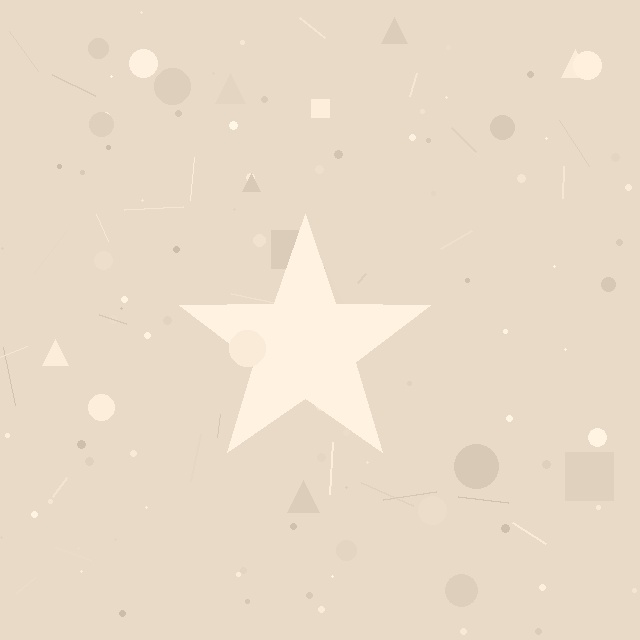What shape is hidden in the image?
A star is hidden in the image.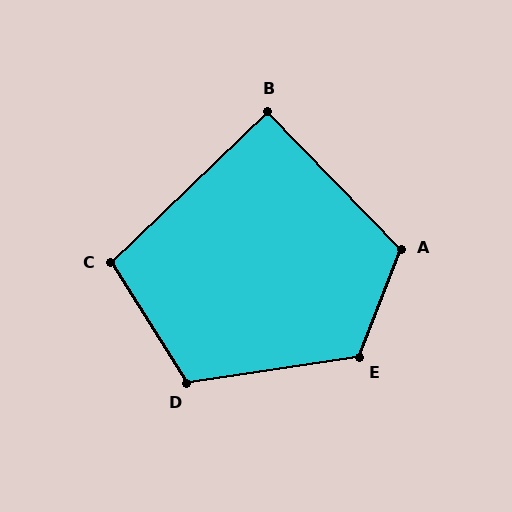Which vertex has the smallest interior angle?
B, at approximately 90 degrees.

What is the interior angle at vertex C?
Approximately 102 degrees (obtuse).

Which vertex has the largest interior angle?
E, at approximately 119 degrees.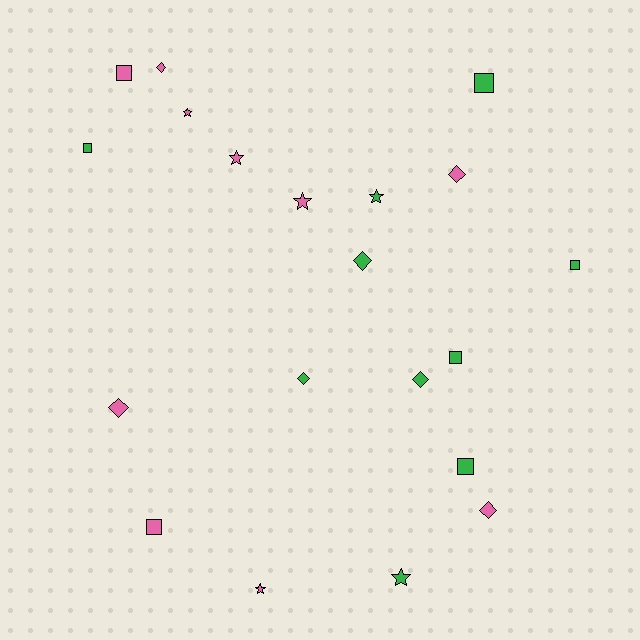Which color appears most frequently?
Green, with 10 objects.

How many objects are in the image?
There are 20 objects.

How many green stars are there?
There are 2 green stars.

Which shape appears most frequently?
Square, with 7 objects.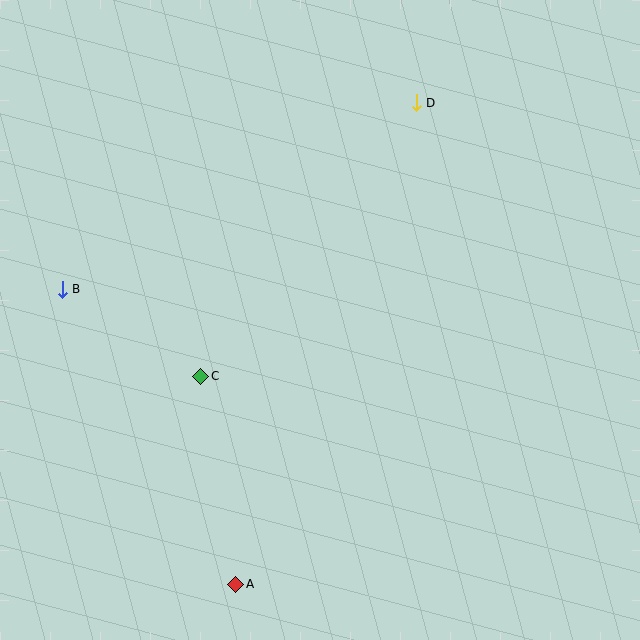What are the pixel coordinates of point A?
Point A is at (236, 584).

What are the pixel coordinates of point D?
Point D is at (416, 103).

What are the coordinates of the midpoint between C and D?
The midpoint between C and D is at (309, 240).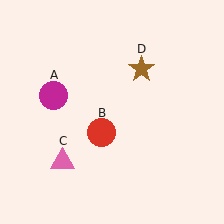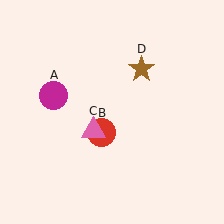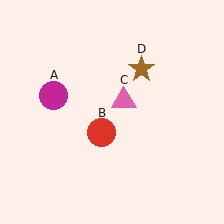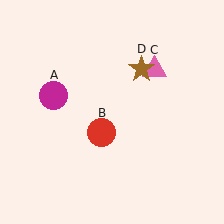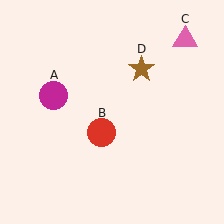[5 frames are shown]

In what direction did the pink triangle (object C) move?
The pink triangle (object C) moved up and to the right.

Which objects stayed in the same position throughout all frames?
Magenta circle (object A) and red circle (object B) and brown star (object D) remained stationary.